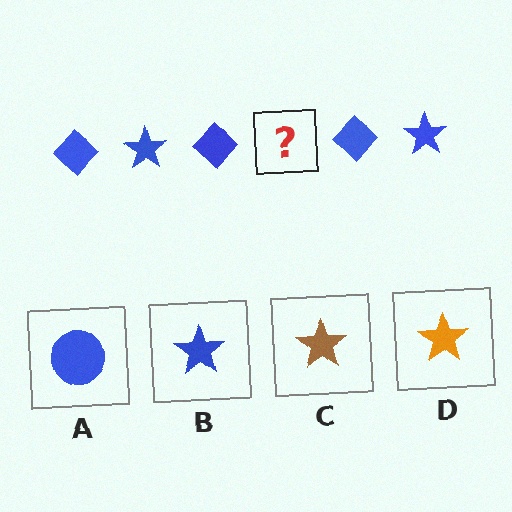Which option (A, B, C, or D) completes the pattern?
B.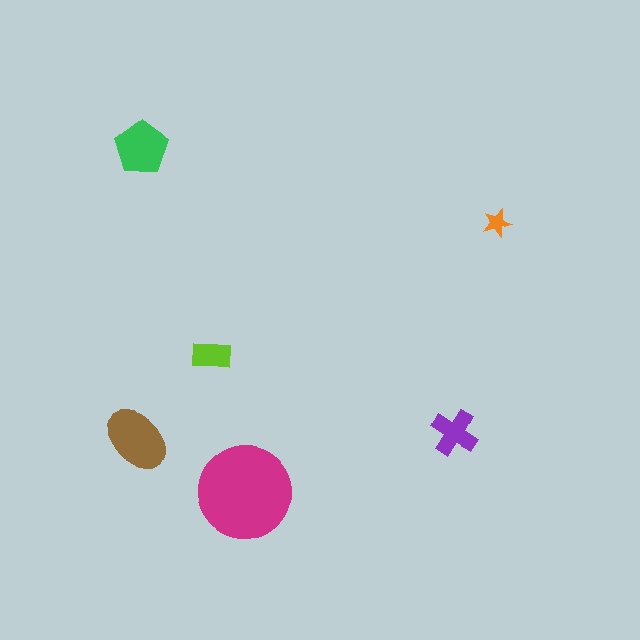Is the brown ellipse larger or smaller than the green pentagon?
Larger.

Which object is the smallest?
The orange star.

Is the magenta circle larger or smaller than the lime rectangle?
Larger.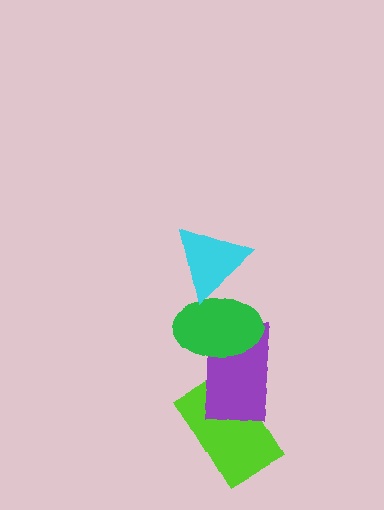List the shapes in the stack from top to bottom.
From top to bottom: the cyan triangle, the green ellipse, the purple rectangle, the lime rectangle.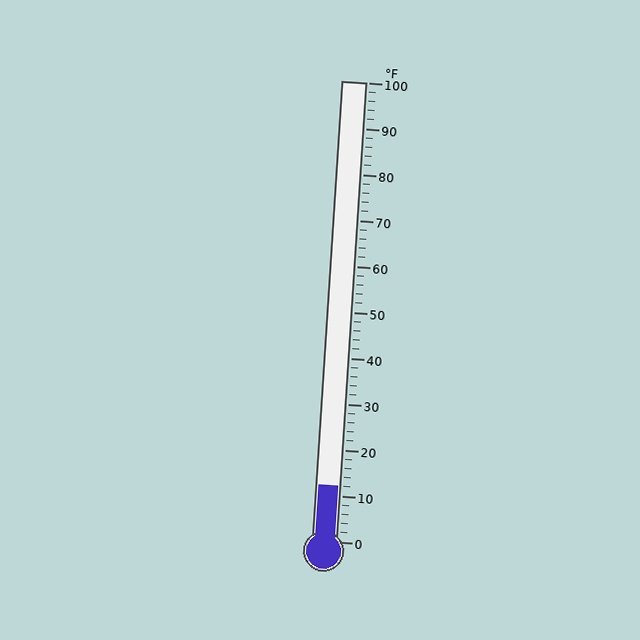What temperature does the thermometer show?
The thermometer shows approximately 12°F.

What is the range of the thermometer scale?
The thermometer scale ranges from 0°F to 100°F.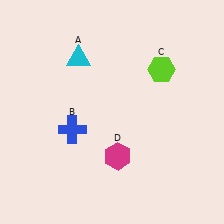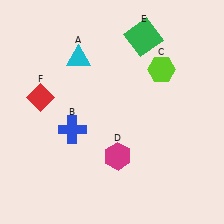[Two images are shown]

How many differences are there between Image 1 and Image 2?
There are 2 differences between the two images.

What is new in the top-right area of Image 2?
A green square (E) was added in the top-right area of Image 2.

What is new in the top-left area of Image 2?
A red diamond (F) was added in the top-left area of Image 2.